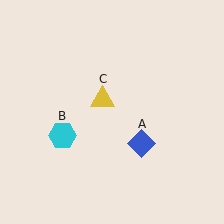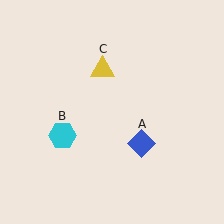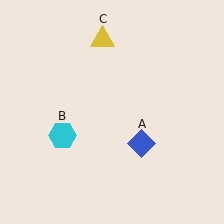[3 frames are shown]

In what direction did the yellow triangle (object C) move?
The yellow triangle (object C) moved up.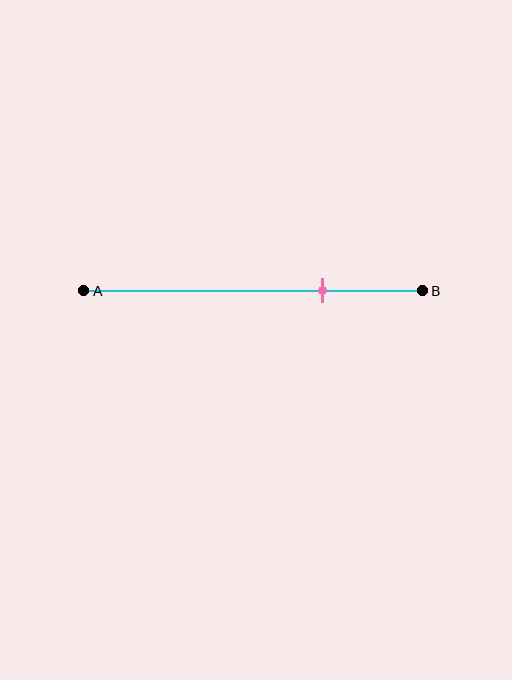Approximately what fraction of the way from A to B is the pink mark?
The pink mark is approximately 70% of the way from A to B.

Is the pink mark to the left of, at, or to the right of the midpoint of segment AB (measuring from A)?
The pink mark is to the right of the midpoint of segment AB.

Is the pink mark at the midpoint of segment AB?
No, the mark is at about 70% from A, not at the 50% midpoint.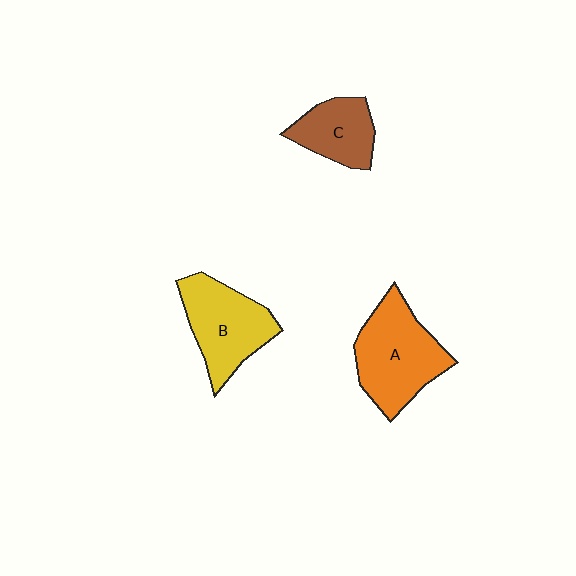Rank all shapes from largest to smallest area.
From largest to smallest: A (orange), B (yellow), C (brown).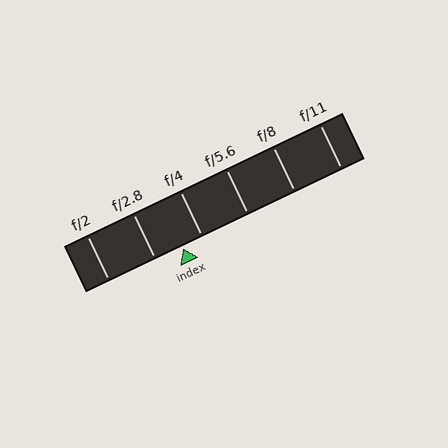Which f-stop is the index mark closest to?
The index mark is closest to f/4.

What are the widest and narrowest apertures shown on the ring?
The widest aperture shown is f/2 and the narrowest is f/11.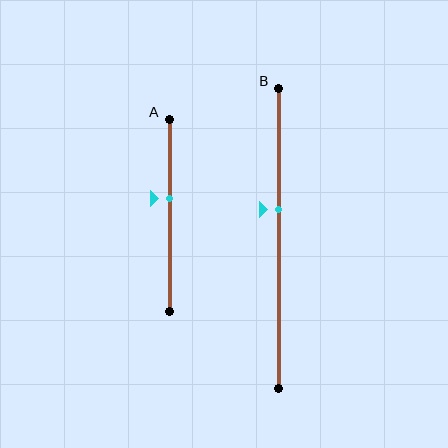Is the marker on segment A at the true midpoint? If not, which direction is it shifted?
No, the marker on segment A is shifted upward by about 8% of the segment length.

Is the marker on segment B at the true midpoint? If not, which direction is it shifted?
No, the marker on segment B is shifted upward by about 10% of the segment length.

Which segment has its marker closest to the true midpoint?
Segment A has its marker closest to the true midpoint.